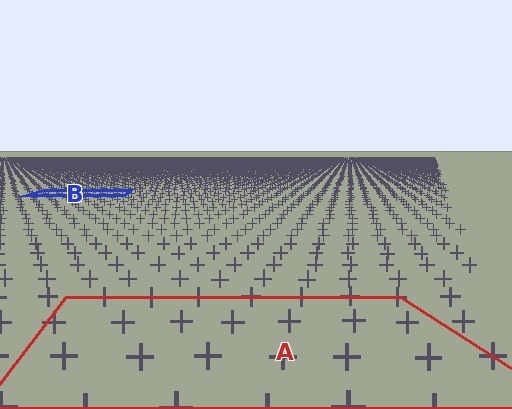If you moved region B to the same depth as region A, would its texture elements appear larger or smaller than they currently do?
They would appear larger. At a closer depth, the same texture elements are projected at a bigger on-screen size.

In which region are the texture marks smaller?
The texture marks are smaller in region B, because it is farther away.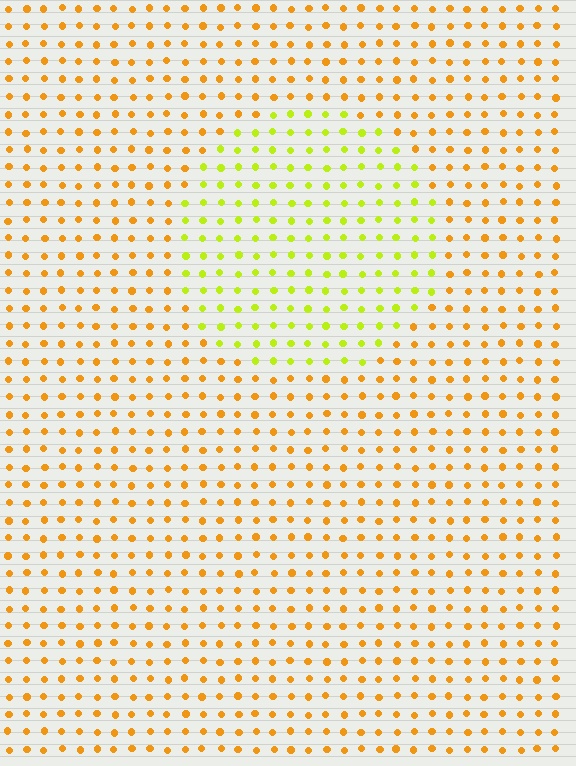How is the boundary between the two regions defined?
The boundary is defined purely by a slight shift in hue (about 39 degrees). Spacing, size, and orientation are identical on both sides.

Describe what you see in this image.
The image is filled with small orange elements in a uniform arrangement. A circle-shaped region is visible where the elements are tinted to a slightly different hue, forming a subtle color boundary.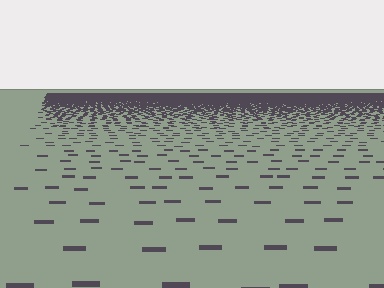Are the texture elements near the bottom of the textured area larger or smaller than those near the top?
Larger. Near the bottom, elements are closer to the viewer and appear at a bigger on-screen size.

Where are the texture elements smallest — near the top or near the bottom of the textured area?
Near the top.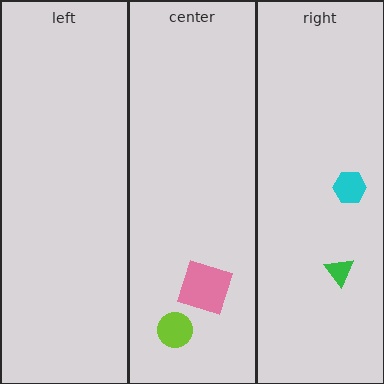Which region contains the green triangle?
The right region.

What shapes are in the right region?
The cyan hexagon, the green triangle.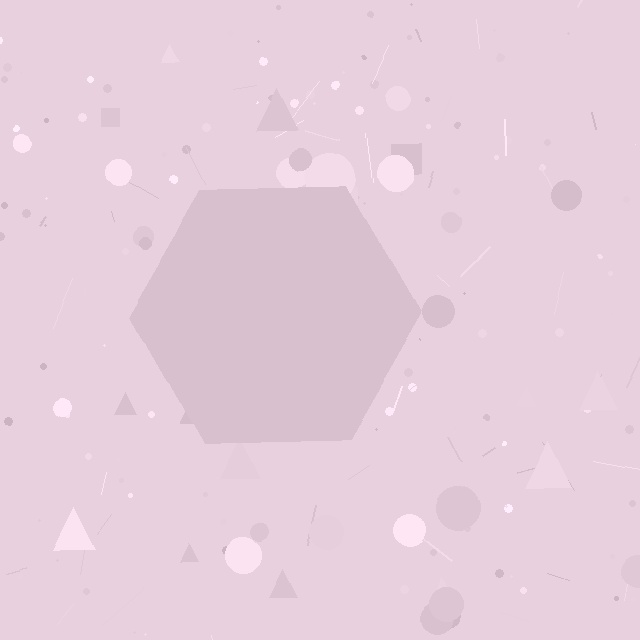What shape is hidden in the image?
A hexagon is hidden in the image.